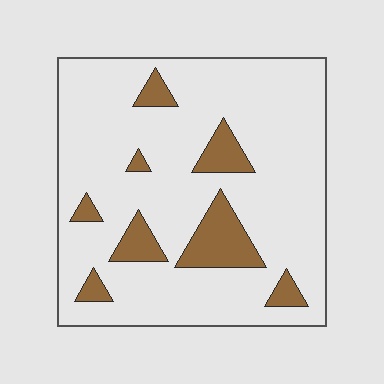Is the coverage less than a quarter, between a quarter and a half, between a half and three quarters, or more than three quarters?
Less than a quarter.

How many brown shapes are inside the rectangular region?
8.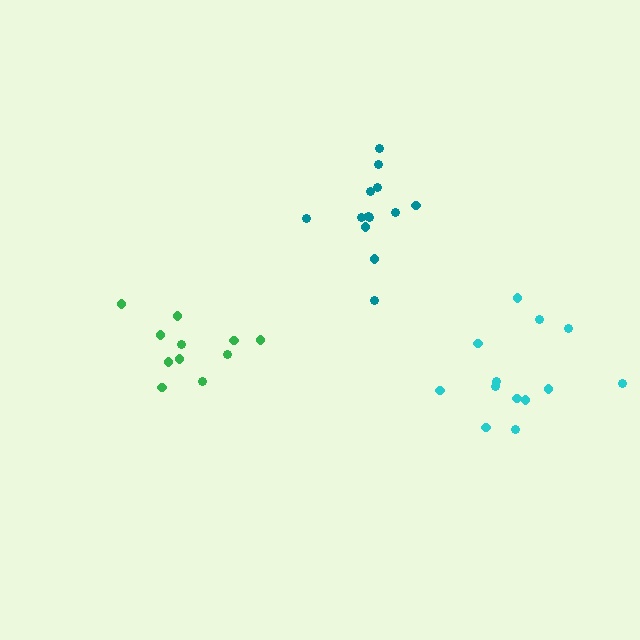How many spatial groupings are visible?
There are 3 spatial groupings.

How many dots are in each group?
Group 1: 11 dots, Group 2: 13 dots, Group 3: 13 dots (37 total).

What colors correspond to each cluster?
The clusters are colored: green, cyan, teal.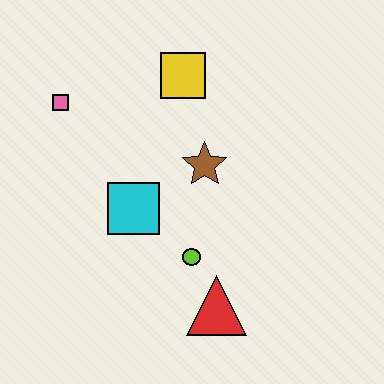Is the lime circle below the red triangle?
No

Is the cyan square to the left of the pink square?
No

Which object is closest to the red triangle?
The lime circle is closest to the red triangle.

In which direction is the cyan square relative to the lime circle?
The cyan square is to the left of the lime circle.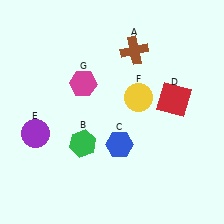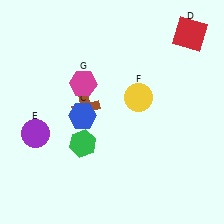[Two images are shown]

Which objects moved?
The objects that moved are: the brown cross (A), the blue hexagon (C), the red square (D).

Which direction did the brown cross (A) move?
The brown cross (A) moved down.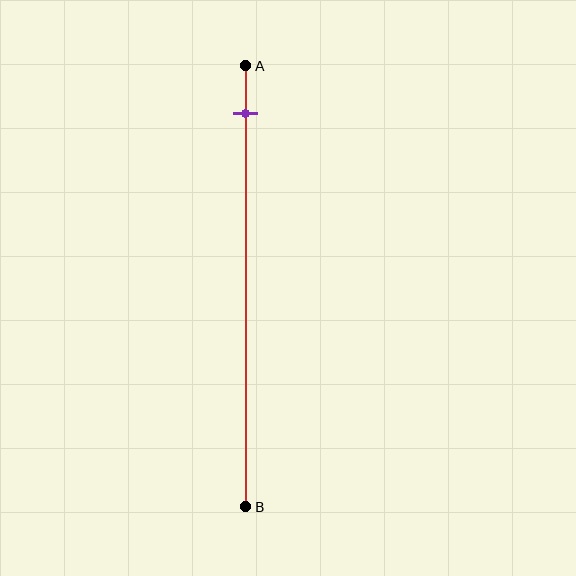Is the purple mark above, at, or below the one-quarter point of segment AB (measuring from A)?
The purple mark is above the one-quarter point of segment AB.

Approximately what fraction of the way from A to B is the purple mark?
The purple mark is approximately 10% of the way from A to B.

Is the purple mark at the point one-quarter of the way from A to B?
No, the mark is at about 10% from A, not at the 25% one-quarter point.